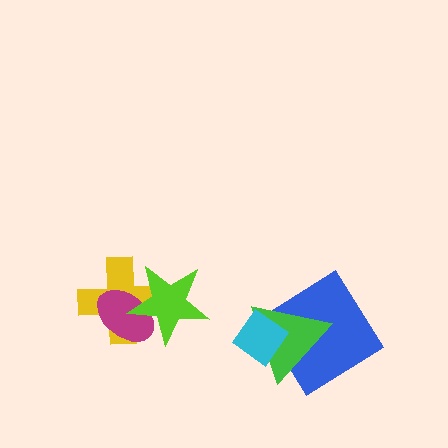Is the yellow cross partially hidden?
Yes, it is partially covered by another shape.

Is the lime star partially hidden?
No, no other shape covers it.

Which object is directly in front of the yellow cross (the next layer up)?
The magenta ellipse is directly in front of the yellow cross.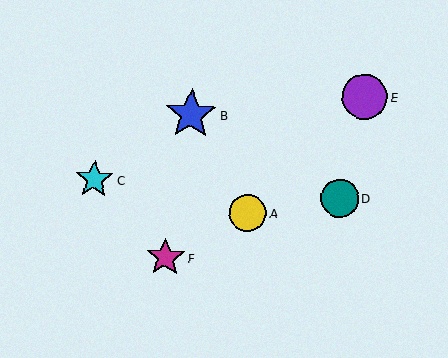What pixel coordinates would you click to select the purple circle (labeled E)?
Click at (365, 96) to select the purple circle E.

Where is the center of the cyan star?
The center of the cyan star is at (94, 179).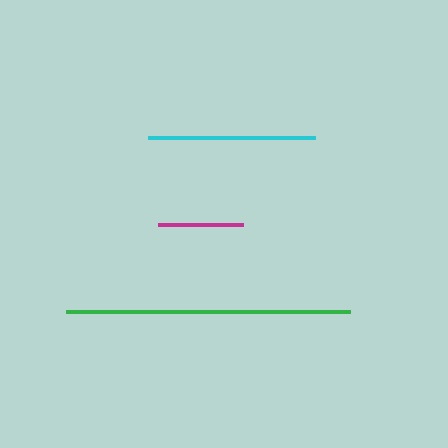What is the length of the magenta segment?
The magenta segment is approximately 85 pixels long.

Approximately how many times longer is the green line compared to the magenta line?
The green line is approximately 3.3 times the length of the magenta line.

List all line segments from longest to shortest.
From longest to shortest: green, cyan, magenta.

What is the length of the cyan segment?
The cyan segment is approximately 166 pixels long.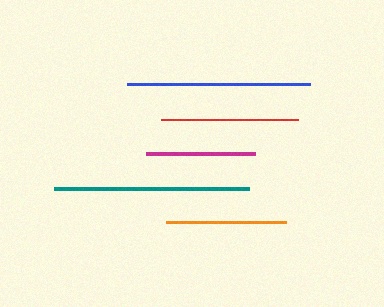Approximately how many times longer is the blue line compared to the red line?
The blue line is approximately 1.3 times the length of the red line.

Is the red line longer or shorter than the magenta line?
The red line is longer than the magenta line.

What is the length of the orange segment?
The orange segment is approximately 120 pixels long.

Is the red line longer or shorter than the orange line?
The red line is longer than the orange line.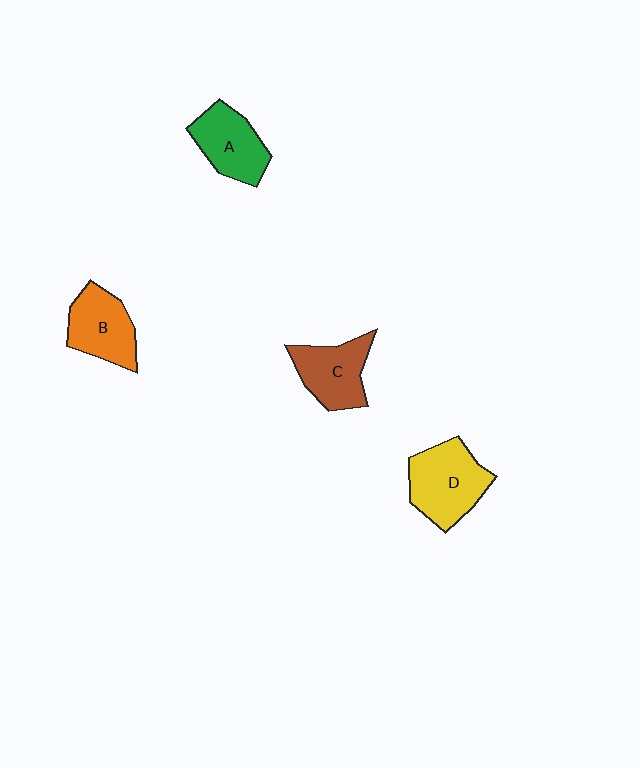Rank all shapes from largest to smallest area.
From largest to smallest: D (yellow), C (brown), B (orange), A (green).